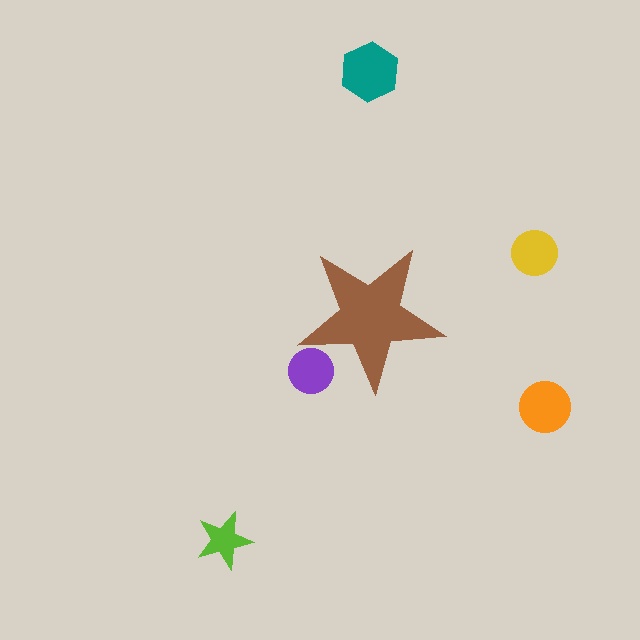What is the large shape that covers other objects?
A brown star.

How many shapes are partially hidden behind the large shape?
1 shape is partially hidden.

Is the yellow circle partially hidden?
No, the yellow circle is fully visible.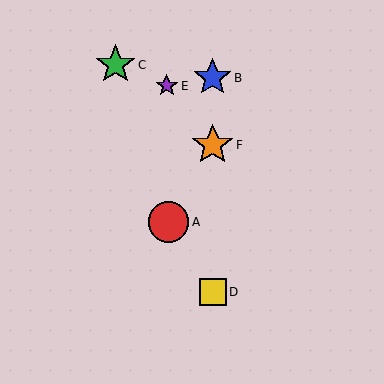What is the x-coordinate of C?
Object C is at x≈116.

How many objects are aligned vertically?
3 objects (B, D, F) are aligned vertically.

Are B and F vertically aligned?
Yes, both are at x≈213.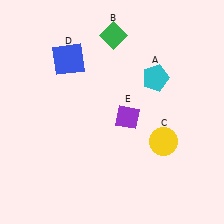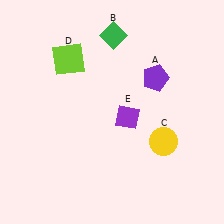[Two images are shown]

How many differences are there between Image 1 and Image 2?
There are 2 differences between the two images.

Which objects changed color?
A changed from cyan to purple. D changed from blue to lime.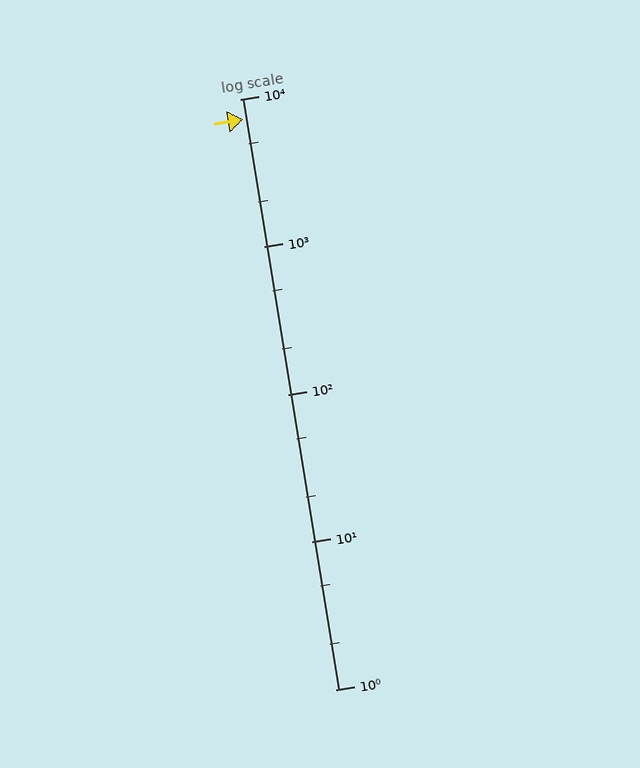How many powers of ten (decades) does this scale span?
The scale spans 4 decades, from 1 to 10000.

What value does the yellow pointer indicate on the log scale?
The pointer indicates approximately 7300.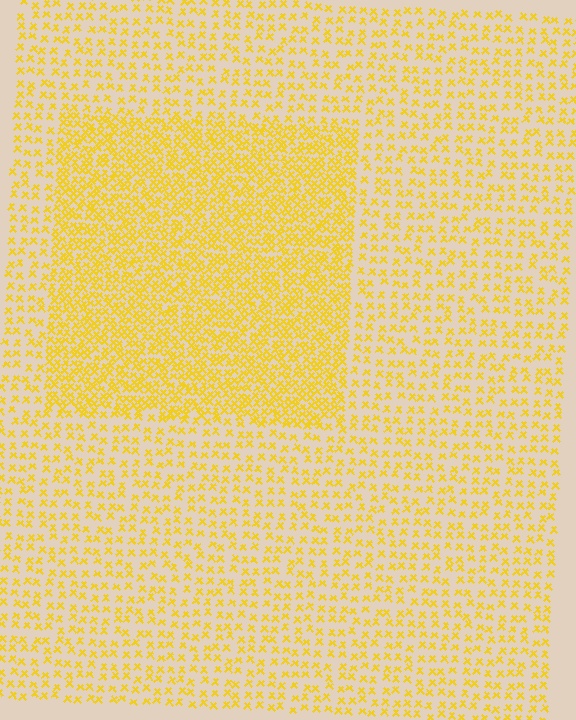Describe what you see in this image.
The image contains small yellow elements arranged at two different densities. A rectangle-shaped region is visible where the elements are more densely packed than the surrounding area.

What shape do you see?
I see a rectangle.